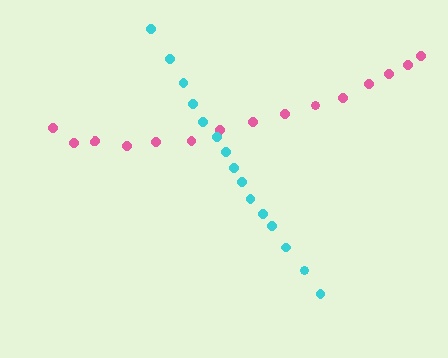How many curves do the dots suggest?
There are 2 distinct paths.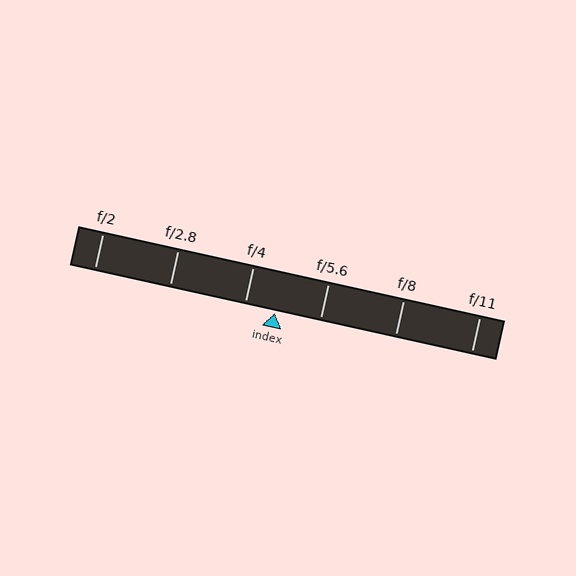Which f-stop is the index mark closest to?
The index mark is closest to f/4.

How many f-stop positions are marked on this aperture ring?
There are 6 f-stop positions marked.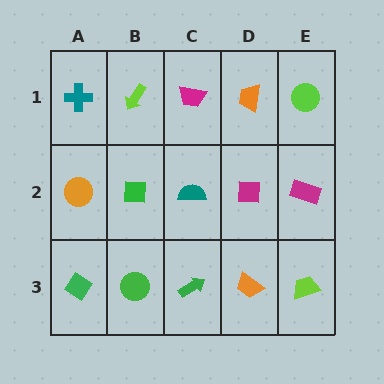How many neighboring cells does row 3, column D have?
3.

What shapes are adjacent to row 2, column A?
A teal cross (row 1, column A), a green diamond (row 3, column A), a green square (row 2, column B).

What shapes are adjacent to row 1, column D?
A magenta square (row 2, column D), a magenta trapezoid (row 1, column C), a lime circle (row 1, column E).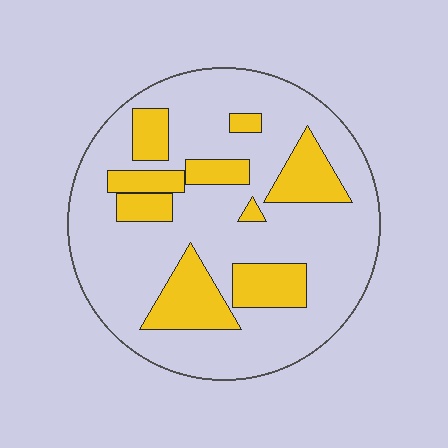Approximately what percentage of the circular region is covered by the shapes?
Approximately 25%.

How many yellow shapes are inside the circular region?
9.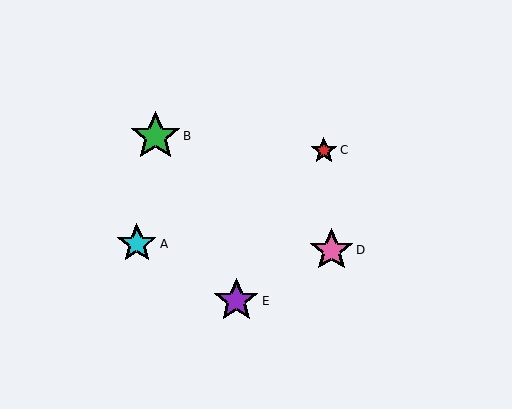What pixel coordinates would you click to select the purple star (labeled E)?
Click at (236, 301) to select the purple star E.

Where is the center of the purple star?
The center of the purple star is at (236, 301).